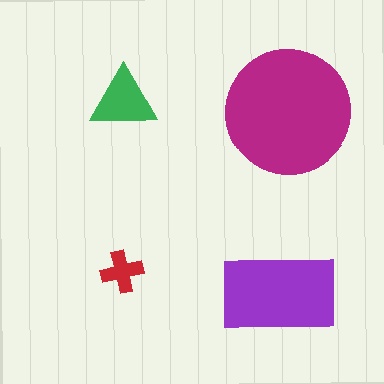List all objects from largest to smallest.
The magenta circle, the purple rectangle, the green triangle, the red cross.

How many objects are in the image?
There are 4 objects in the image.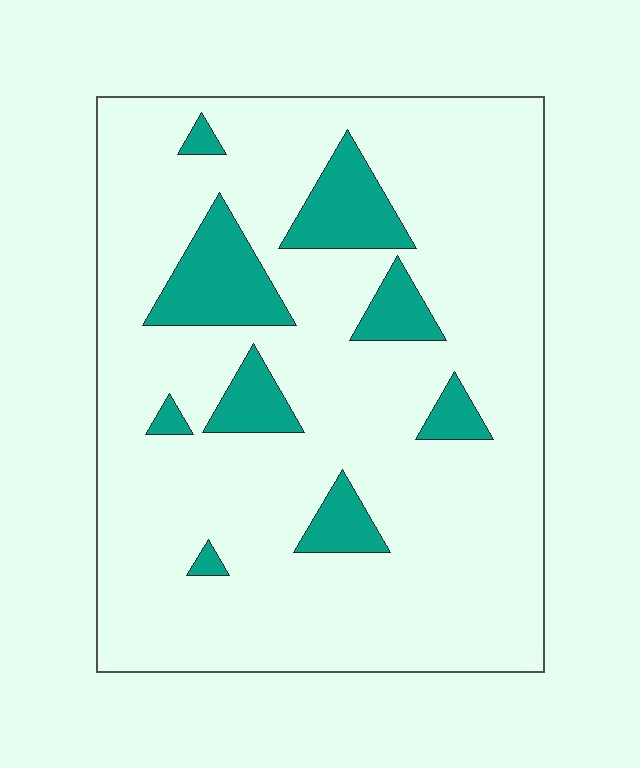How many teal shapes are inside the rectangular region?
9.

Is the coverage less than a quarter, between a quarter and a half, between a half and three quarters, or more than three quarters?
Less than a quarter.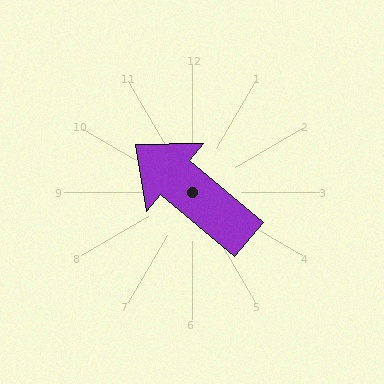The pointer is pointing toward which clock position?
Roughly 10 o'clock.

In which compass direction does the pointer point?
Northwest.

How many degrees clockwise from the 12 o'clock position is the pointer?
Approximately 310 degrees.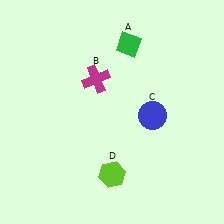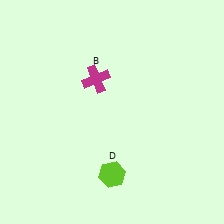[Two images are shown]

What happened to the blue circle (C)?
The blue circle (C) was removed in Image 2. It was in the bottom-right area of Image 1.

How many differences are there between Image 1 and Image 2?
There are 2 differences between the two images.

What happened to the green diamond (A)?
The green diamond (A) was removed in Image 2. It was in the top-right area of Image 1.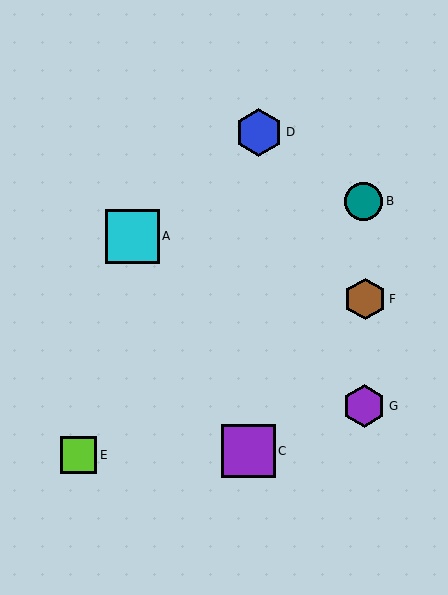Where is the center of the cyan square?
The center of the cyan square is at (132, 236).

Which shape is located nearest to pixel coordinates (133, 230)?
The cyan square (labeled A) at (132, 236) is nearest to that location.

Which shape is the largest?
The purple square (labeled C) is the largest.